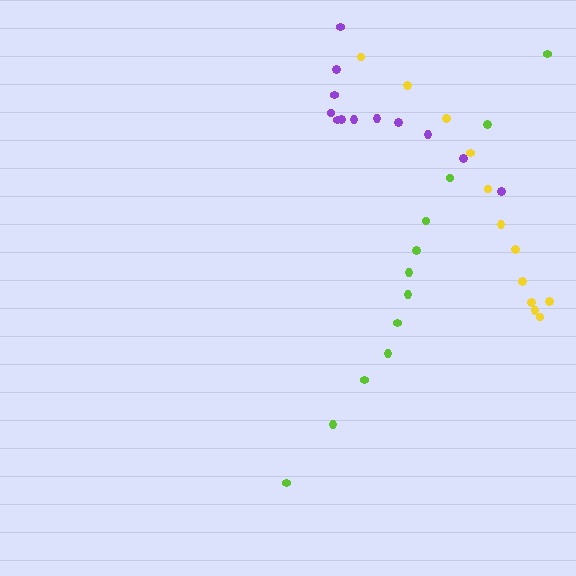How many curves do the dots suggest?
There are 3 distinct paths.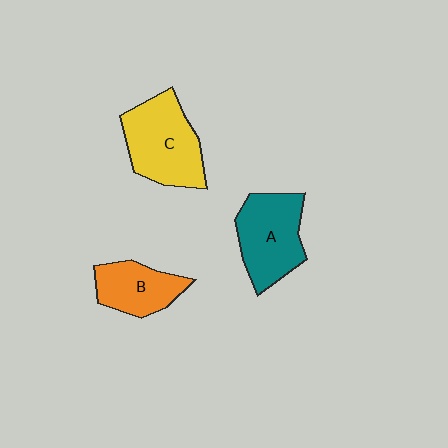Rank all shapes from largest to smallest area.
From largest to smallest: C (yellow), A (teal), B (orange).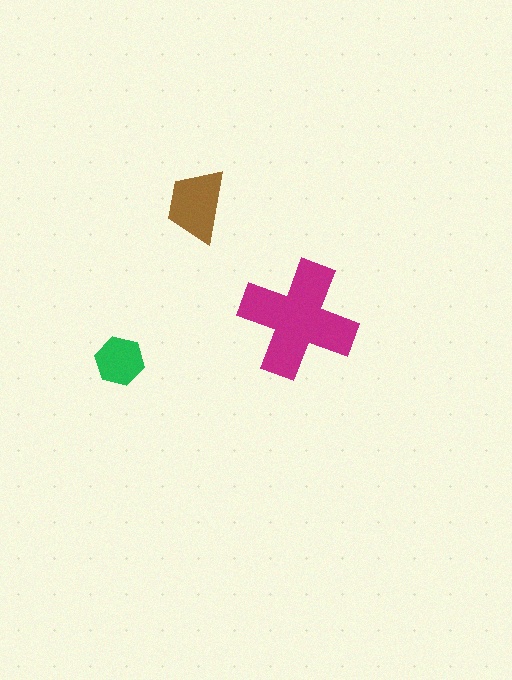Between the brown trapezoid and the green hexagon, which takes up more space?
The brown trapezoid.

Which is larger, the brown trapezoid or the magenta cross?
The magenta cross.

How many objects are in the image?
There are 3 objects in the image.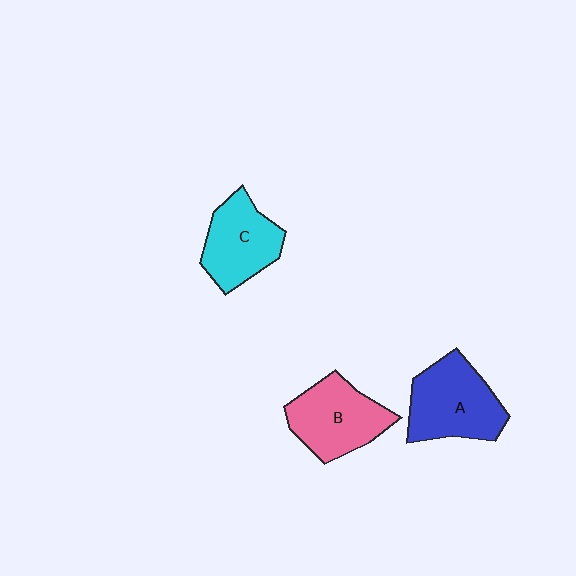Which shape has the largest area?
Shape A (blue).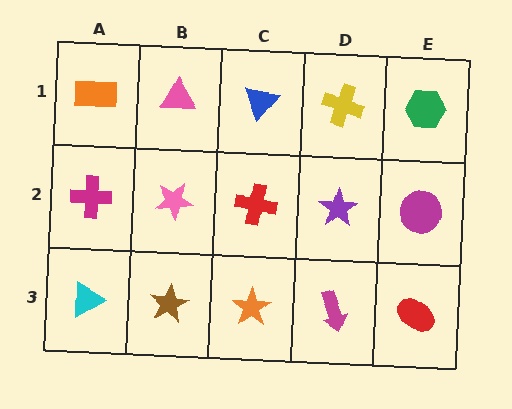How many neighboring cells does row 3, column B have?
3.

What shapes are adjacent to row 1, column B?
A pink star (row 2, column B), an orange rectangle (row 1, column A), a blue triangle (row 1, column C).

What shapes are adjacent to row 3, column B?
A pink star (row 2, column B), a cyan triangle (row 3, column A), an orange star (row 3, column C).